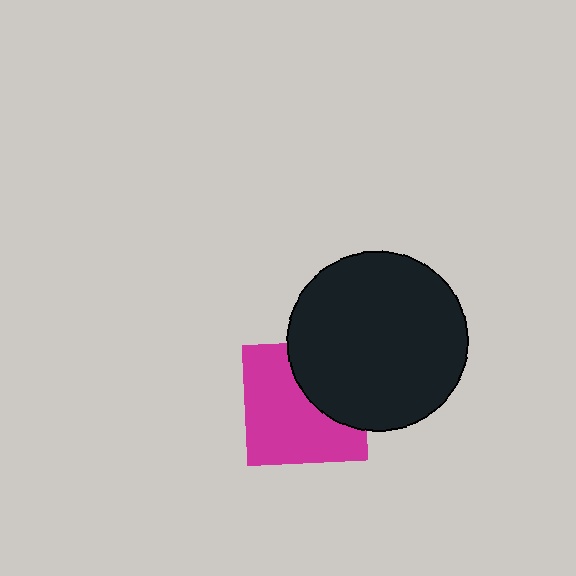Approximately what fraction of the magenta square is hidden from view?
Roughly 36% of the magenta square is hidden behind the black circle.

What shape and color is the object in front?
The object in front is a black circle.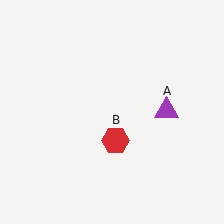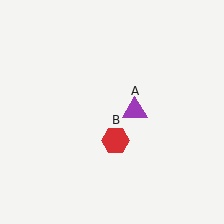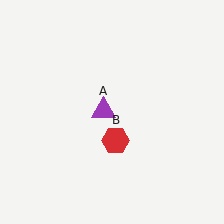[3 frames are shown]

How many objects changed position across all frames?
1 object changed position: purple triangle (object A).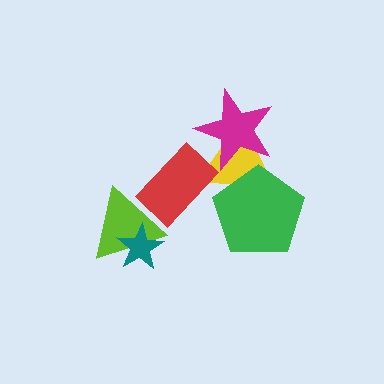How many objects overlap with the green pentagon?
1 object overlaps with the green pentagon.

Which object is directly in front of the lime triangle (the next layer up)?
The teal star is directly in front of the lime triangle.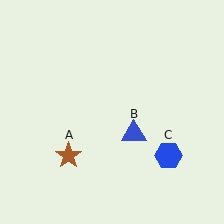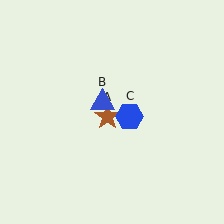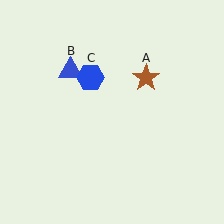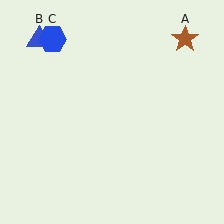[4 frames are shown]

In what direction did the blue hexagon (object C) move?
The blue hexagon (object C) moved up and to the left.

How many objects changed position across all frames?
3 objects changed position: brown star (object A), blue triangle (object B), blue hexagon (object C).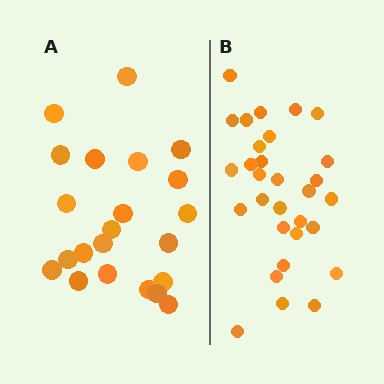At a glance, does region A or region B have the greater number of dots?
Region B (the right region) has more dots.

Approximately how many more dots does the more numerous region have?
Region B has roughly 8 or so more dots than region A.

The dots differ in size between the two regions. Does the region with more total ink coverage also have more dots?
No. Region A has more total ink coverage because its dots are larger, but region B actually contains more individual dots. Total area can be misleading — the number of items is what matters here.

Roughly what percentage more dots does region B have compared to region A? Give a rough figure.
About 35% more.